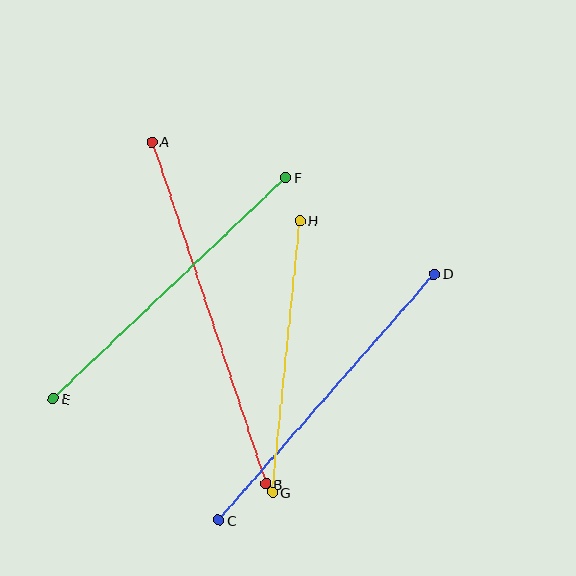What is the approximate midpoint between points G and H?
The midpoint is at approximately (286, 356) pixels.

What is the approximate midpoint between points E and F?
The midpoint is at approximately (170, 288) pixels.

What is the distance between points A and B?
The distance is approximately 361 pixels.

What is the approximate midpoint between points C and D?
The midpoint is at approximately (327, 397) pixels.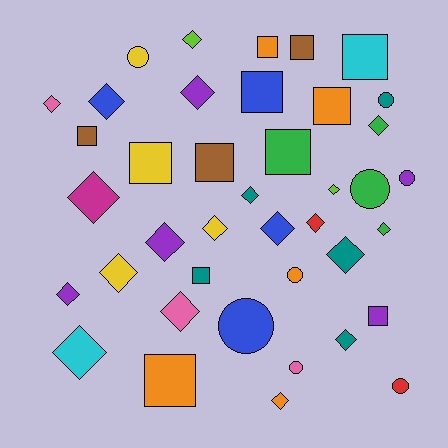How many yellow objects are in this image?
There are 4 yellow objects.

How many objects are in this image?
There are 40 objects.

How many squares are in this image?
There are 12 squares.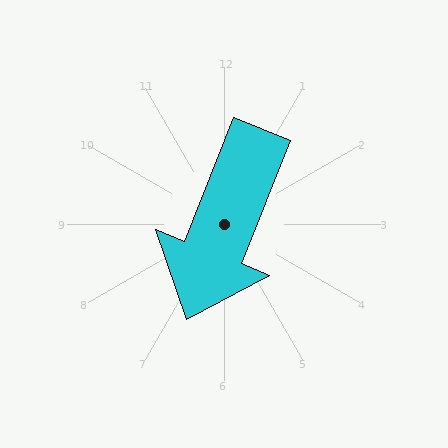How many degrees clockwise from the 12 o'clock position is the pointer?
Approximately 202 degrees.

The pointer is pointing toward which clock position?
Roughly 7 o'clock.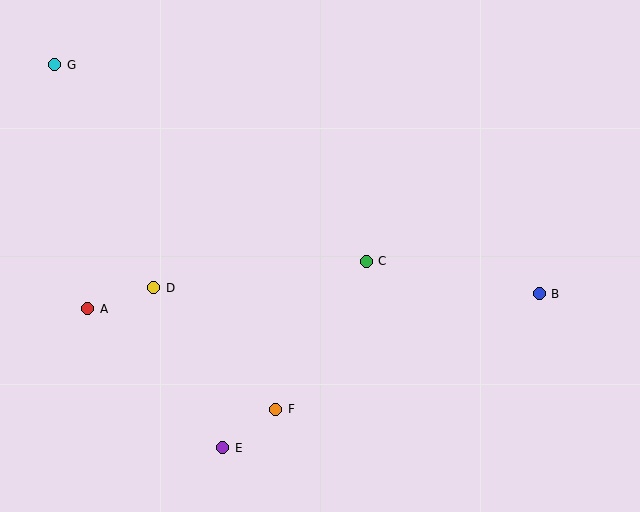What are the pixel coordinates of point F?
Point F is at (276, 409).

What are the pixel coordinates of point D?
Point D is at (154, 288).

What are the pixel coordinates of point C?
Point C is at (366, 261).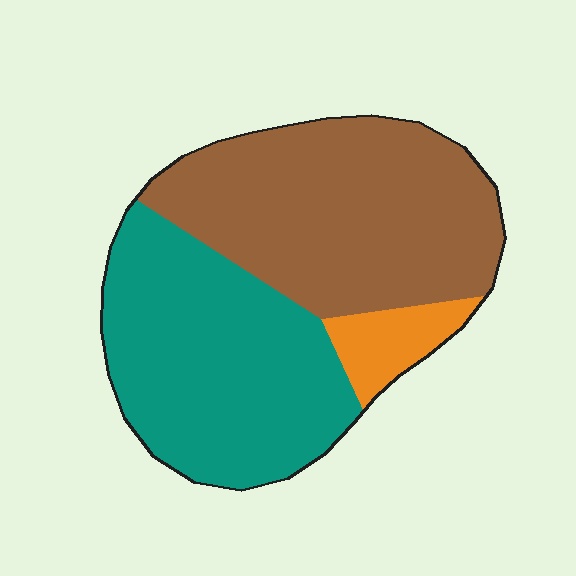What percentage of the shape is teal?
Teal covers about 45% of the shape.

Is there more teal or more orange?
Teal.